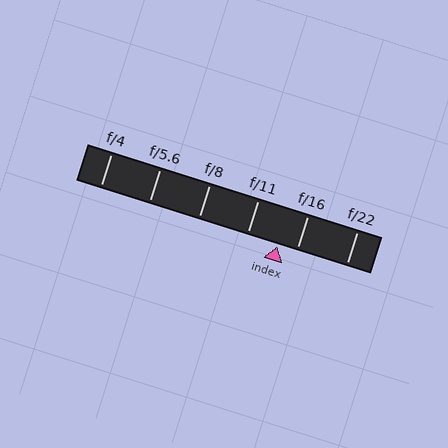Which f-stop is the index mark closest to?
The index mark is closest to f/16.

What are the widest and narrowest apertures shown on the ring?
The widest aperture shown is f/4 and the narrowest is f/22.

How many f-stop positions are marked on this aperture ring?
There are 6 f-stop positions marked.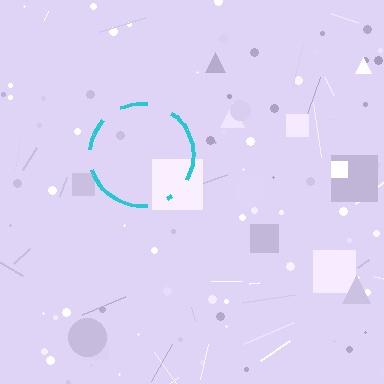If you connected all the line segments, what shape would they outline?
They would outline a circle.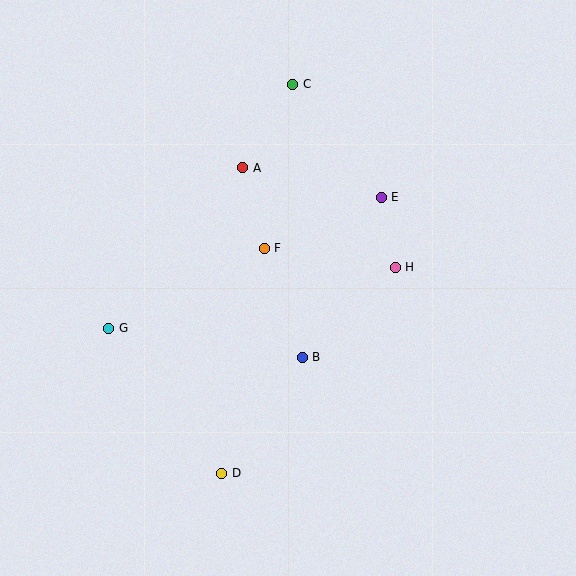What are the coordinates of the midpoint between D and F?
The midpoint between D and F is at (243, 361).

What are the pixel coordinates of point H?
Point H is at (395, 267).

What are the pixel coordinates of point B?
Point B is at (302, 357).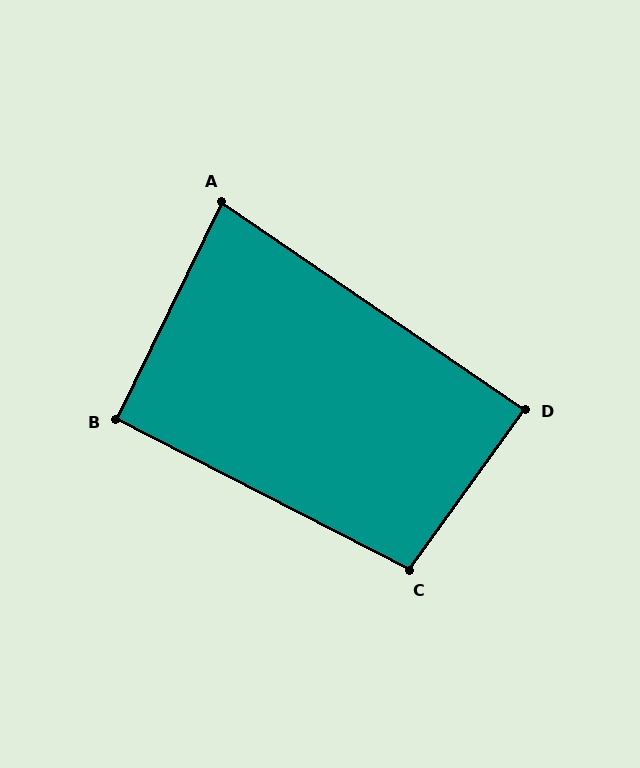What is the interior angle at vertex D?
Approximately 89 degrees (approximately right).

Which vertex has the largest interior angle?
C, at approximately 98 degrees.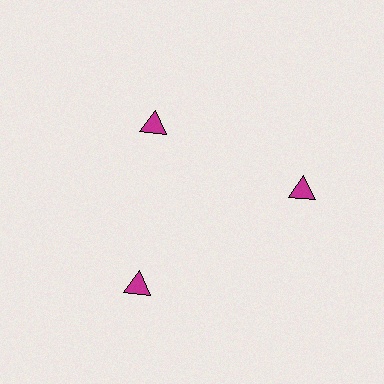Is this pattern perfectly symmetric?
No. The 3 magenta triangles are arranged in a ring, but one element near the 11 o'clock position is pulled inward toward the center, breaking the 3-fold rotational symmetry.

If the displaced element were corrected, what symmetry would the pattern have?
It would have 3-fold rotational symmetry — the pattern would map onto itself every 120 degrees.